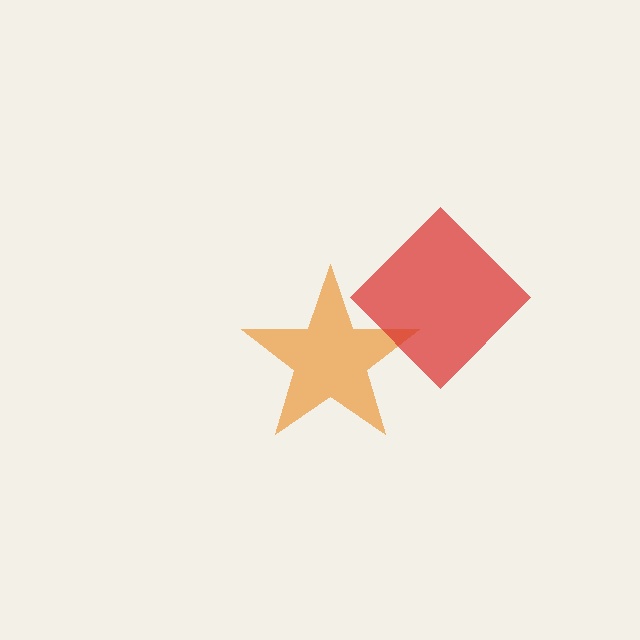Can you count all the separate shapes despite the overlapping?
Yes, there are 2 separate shapes.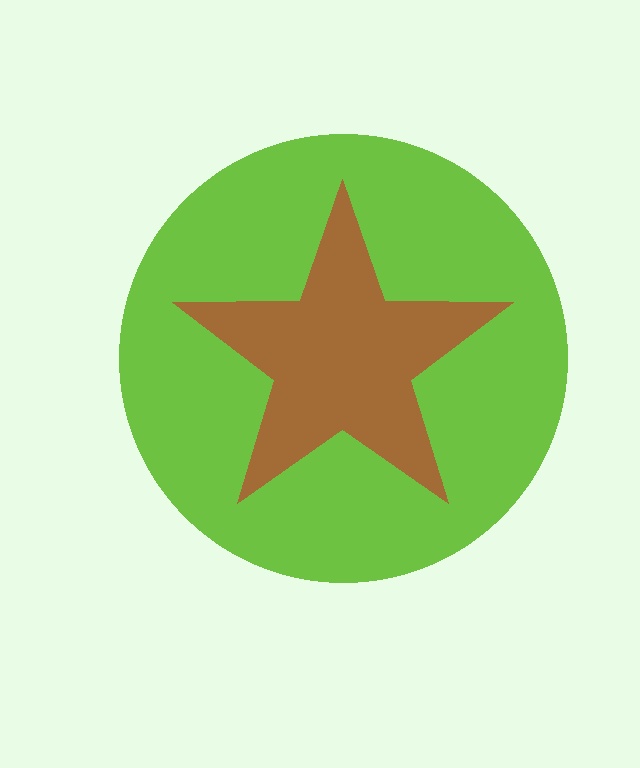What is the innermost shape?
The brown star.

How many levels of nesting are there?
2.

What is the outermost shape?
The lime circle.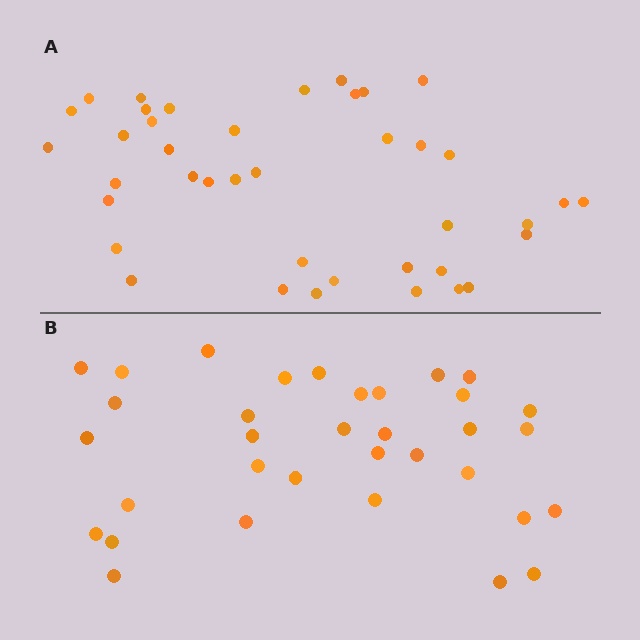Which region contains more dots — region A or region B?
Region A (the top region) has more dots.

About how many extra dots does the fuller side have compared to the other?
Region A has about 6 more dots than region B.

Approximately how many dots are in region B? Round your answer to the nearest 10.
About 30 dots. (The exact count is 34, which rounds to 30.)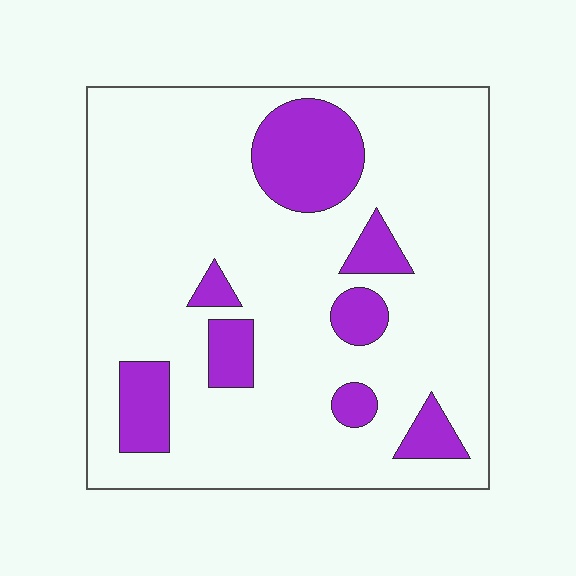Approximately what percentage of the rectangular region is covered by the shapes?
Approximately 20%.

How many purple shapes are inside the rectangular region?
8.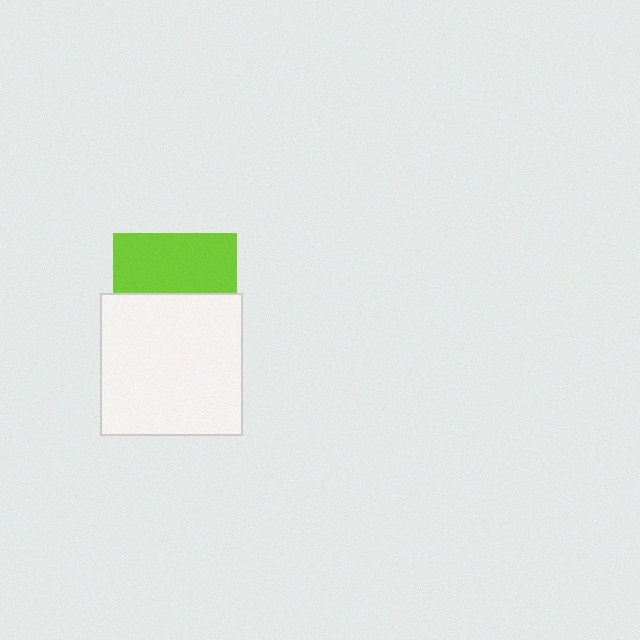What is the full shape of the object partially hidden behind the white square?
The partially hidden object is a lime square.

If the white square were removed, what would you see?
You would see the complete lime square.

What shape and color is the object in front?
The object in front is a white square.